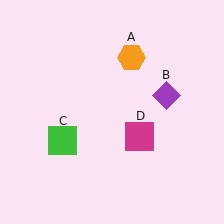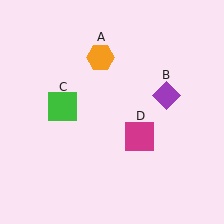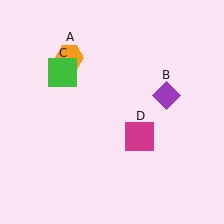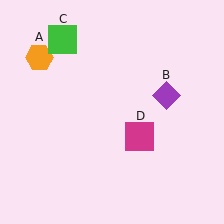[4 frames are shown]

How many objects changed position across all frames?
2 objects changed position: orange hexagon (object A), green square (object C).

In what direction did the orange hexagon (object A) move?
The orange hexagon (object A) moved left.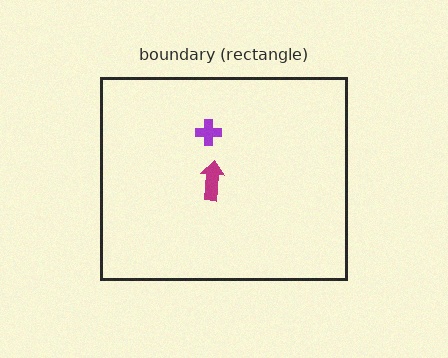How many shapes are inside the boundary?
2 inside, 0 outside.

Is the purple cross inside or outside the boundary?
Inside.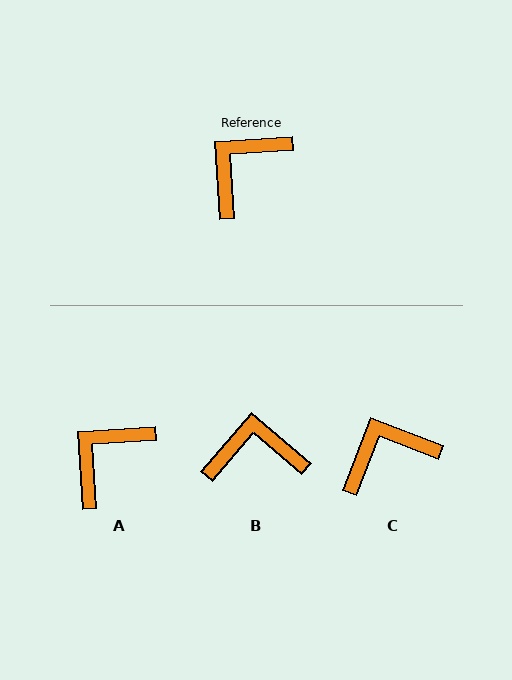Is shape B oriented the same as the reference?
No, it is off by about 44 degrees.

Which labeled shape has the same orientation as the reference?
A.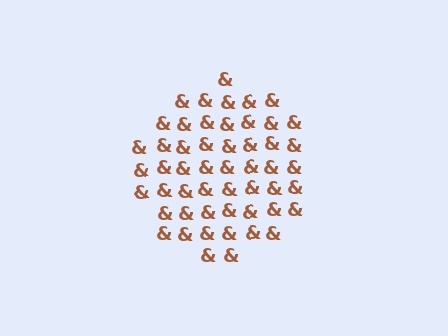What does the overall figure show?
The overall figure shows a circle.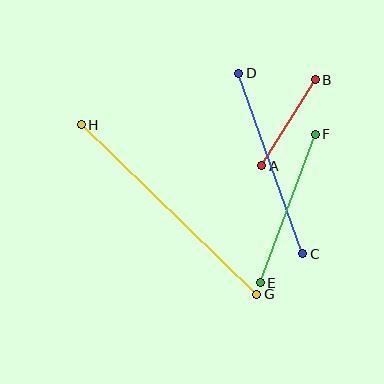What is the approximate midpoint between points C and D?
The midpoint is at approximately (271, 164) pixels.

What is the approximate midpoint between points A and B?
The midpoint is at approximately (288, 123) pixels.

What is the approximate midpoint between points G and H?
The midpoint is at approximately (169, 210) pixels.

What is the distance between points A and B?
The distance is approximately 101 pixels.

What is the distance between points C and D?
The distance is approximately 191 pixels.